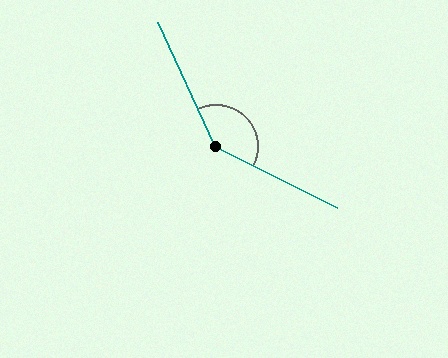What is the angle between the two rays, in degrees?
Approximately 141 degrees.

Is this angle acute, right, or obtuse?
It is obtuse.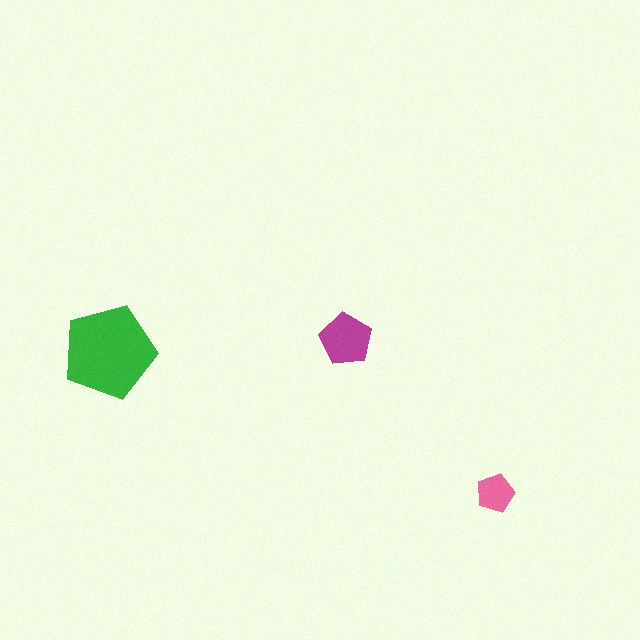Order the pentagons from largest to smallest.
the green one, the magenta one, the pink one.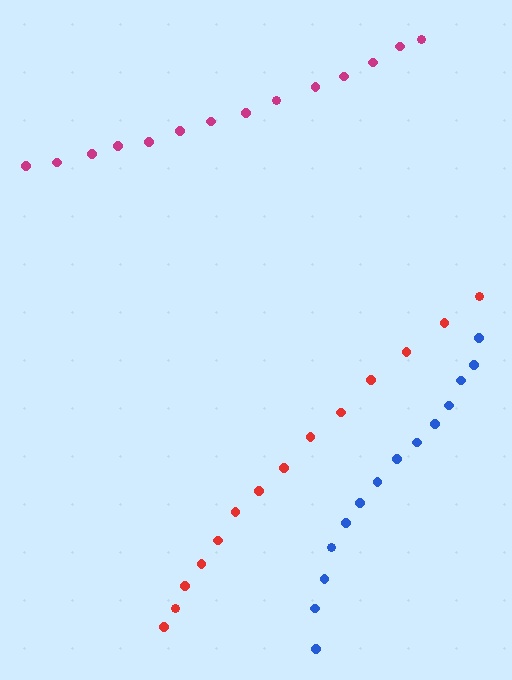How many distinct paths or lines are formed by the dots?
There are 3 distinct paths.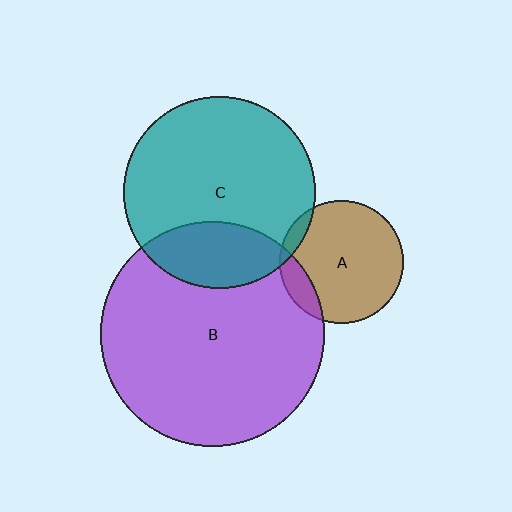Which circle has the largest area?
Circle B (purple).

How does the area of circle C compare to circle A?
Approximately 2.4 times.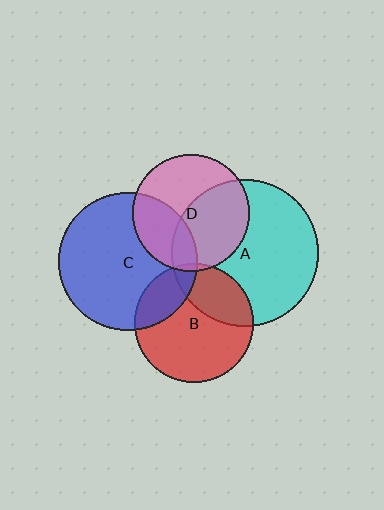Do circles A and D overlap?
Yes.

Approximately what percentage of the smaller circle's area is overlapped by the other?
Approximately 50%.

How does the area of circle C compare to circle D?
Approximately 1.4 times.